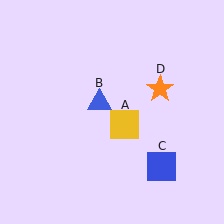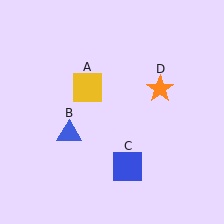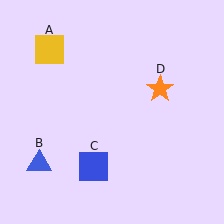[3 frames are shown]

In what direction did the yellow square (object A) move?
The yellow square (object A) moved up and to the left.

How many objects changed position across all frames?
3 objects changed position: yellow square (object A), blue triangle (object B), blue square (object C).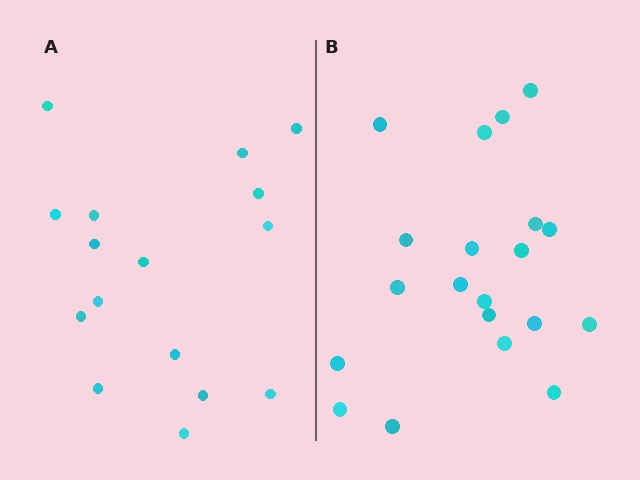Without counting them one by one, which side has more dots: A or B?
Region B (the right region) has more dots.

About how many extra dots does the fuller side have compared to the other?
Region B has about 4 more dots than region A.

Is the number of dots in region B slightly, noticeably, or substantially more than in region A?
Region B has noticeably more, but not dramatically so. The ratio is roughly 1.2 to 1.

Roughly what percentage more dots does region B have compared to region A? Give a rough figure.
About 25% more.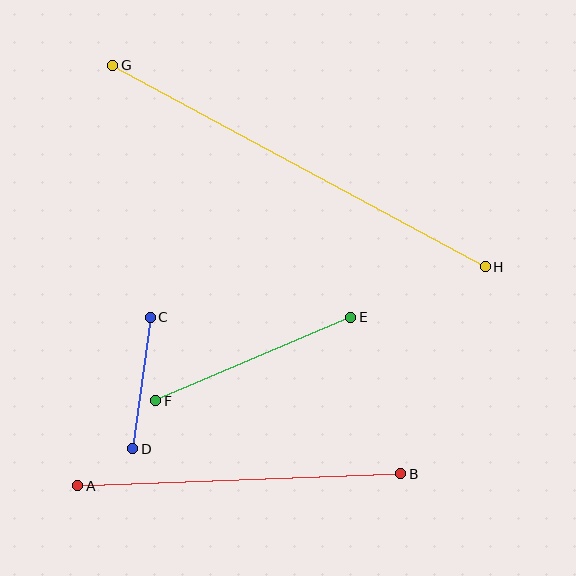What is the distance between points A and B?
The distance is approximately 324 pixels.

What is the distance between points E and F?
The distance is approximately 212 pixels.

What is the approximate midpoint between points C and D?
The midpoint is at approximately (141, 383) pixels.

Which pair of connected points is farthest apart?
Points G and H are farthest apart.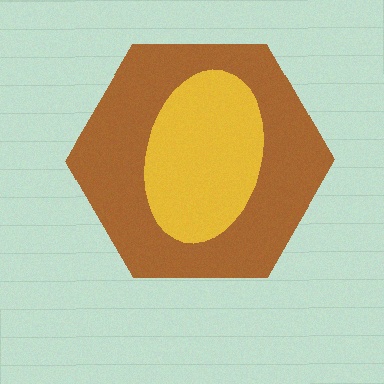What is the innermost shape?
The yellow ellipse.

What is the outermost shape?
The brown hexagon.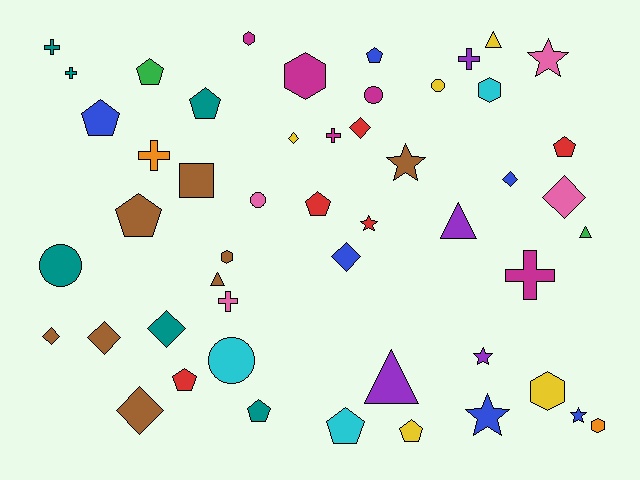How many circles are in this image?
There are 5 circles.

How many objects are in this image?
There are 50 objects.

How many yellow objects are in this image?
There are 5 yellow objects.